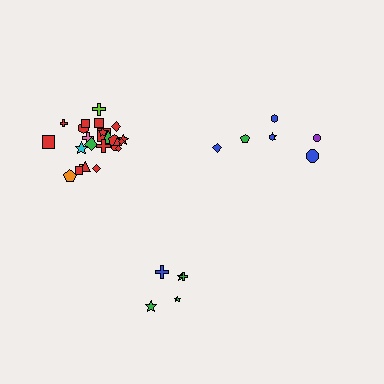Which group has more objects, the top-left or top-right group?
The top-left group.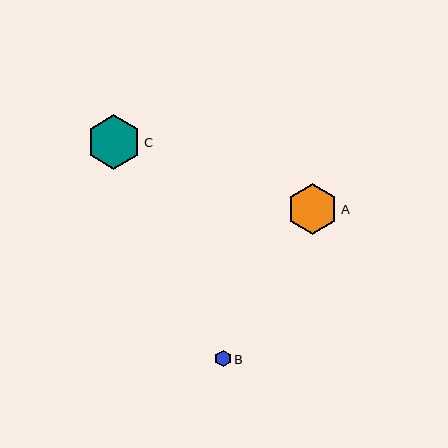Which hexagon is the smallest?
Hexagon B is the smallest with a size of approximately 17 pixels.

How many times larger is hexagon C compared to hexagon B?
Hexagon C is approximately 3.3 times the size of hexagon B.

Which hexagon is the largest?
Hexagon C is the largest with a size of approximately 55 pixels.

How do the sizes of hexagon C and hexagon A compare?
Hexagon C and hexagon A are approximately the same size.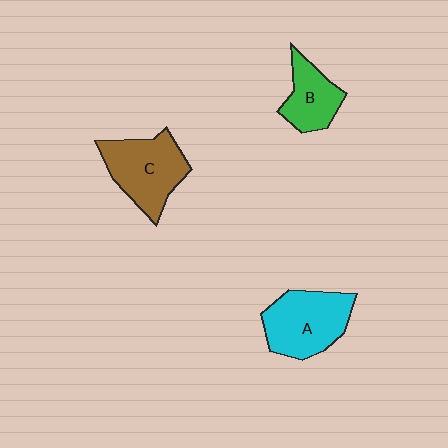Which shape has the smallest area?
Shape B (green).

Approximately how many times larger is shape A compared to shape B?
Approximately 1.6 times.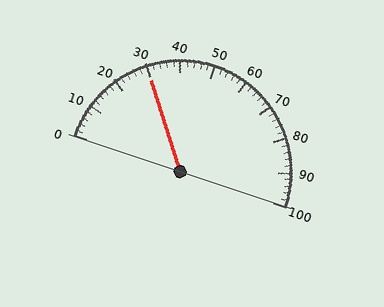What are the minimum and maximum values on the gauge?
The gauge ranges from 0 to 100.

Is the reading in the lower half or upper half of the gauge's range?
The reading is in the lower half of the range (0 to 100).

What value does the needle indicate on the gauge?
The needle indicates approximately 30.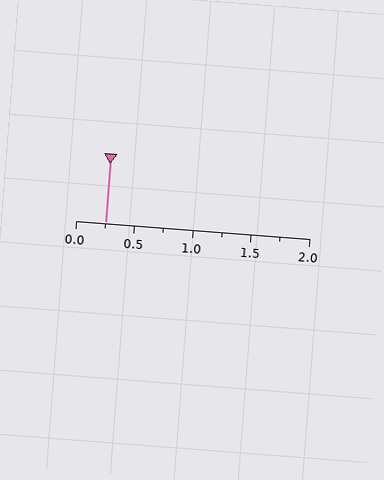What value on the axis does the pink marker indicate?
The marker indicates approximately 0.25.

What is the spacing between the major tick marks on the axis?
The major ticks are spaced 0.5 apart.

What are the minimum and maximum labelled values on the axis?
The axis runs from 0.0 to 2.0.